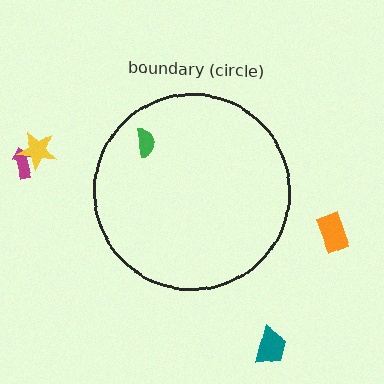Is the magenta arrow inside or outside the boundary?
Outside.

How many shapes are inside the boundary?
1 inside, 4 outside.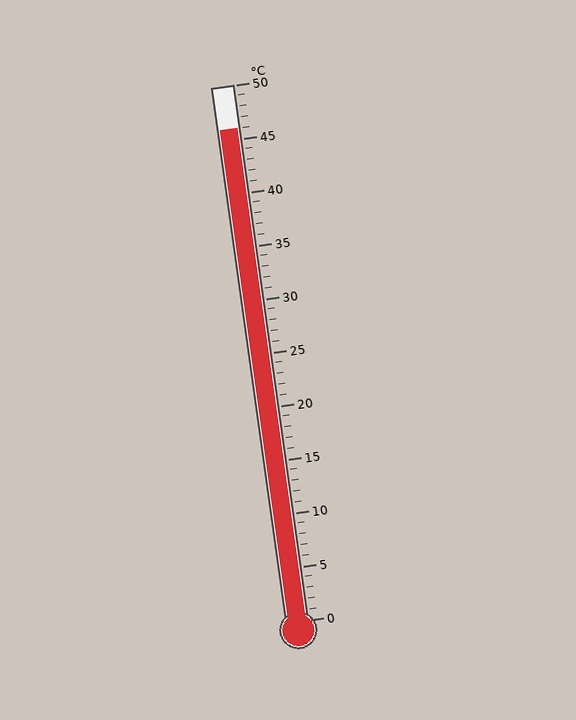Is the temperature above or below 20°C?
The temperature is above 20°C.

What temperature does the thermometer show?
The thermometer shows approximately 46°C.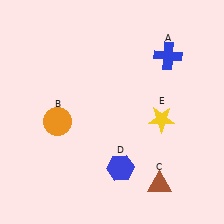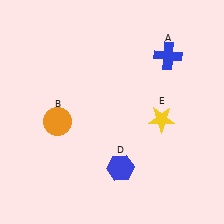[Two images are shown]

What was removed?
The brown triangle (C) was removed in Image 2.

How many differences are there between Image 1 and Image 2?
There is 1 difference between the two images.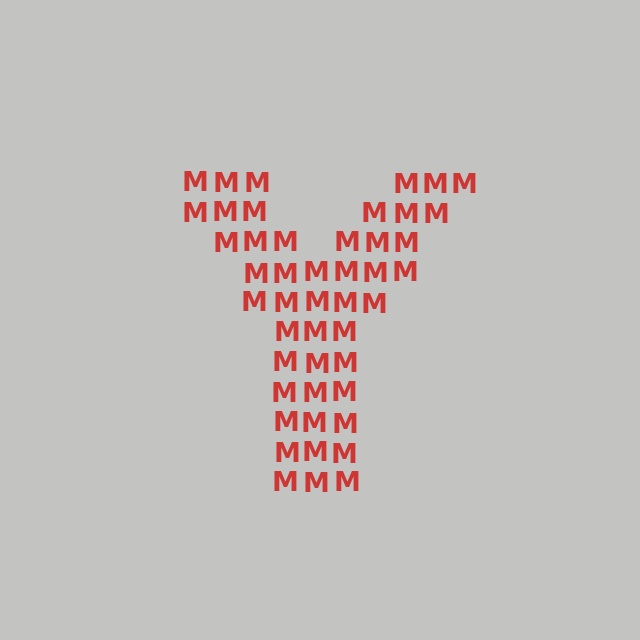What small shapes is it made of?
It is made of small letter M's.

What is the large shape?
The large shape is the letter Y.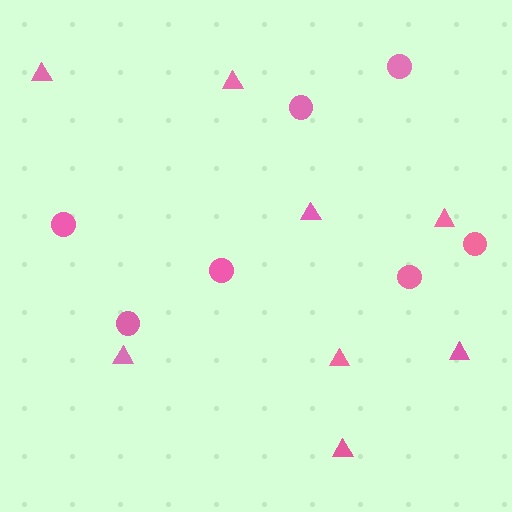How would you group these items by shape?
There are 2 groups: one group of triangles (8) and one group of circles (7).